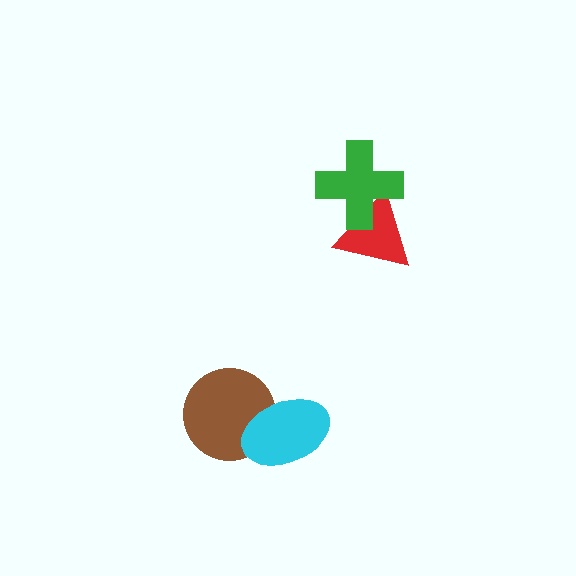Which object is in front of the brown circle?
The cyan ellipse is in front of the brown circle.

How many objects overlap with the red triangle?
1 object overlaps with the red triangle.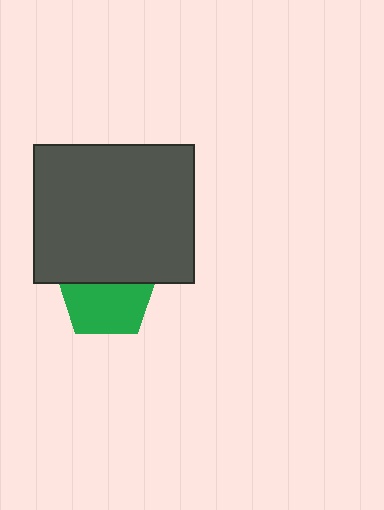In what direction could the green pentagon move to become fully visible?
The green pentagon could move down. That would shift it out from behind the dark gray rectangle entirely.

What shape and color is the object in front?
The object in front is a dark gray rectangle.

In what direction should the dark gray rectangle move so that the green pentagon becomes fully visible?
The dark gray rectangle should move up. That is the shortest direction to clear the overlap and leave the green pentagon fully visible.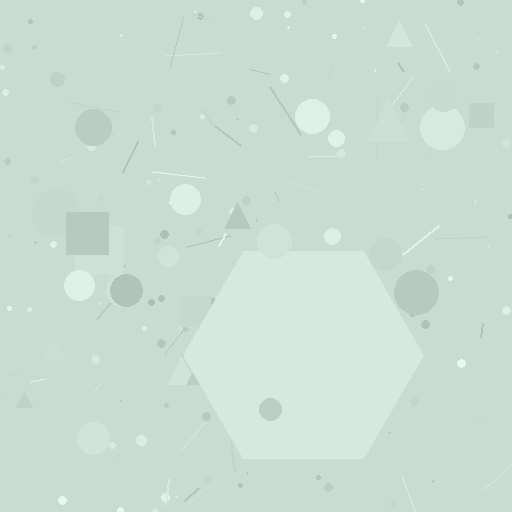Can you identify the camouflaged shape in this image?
The camouflaged shape is a hexagon.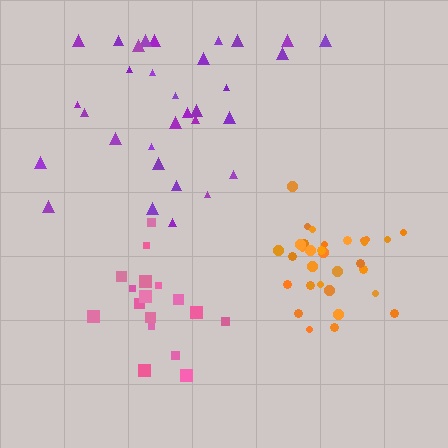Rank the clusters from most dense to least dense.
orange, pink, purple.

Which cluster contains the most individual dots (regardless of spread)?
Orange (33).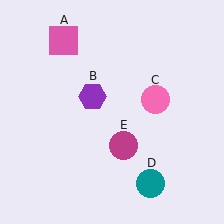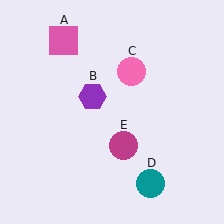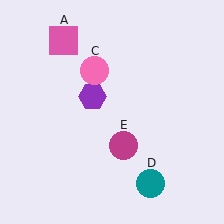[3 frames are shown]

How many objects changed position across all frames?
1 object changed position: pink circle (object C).